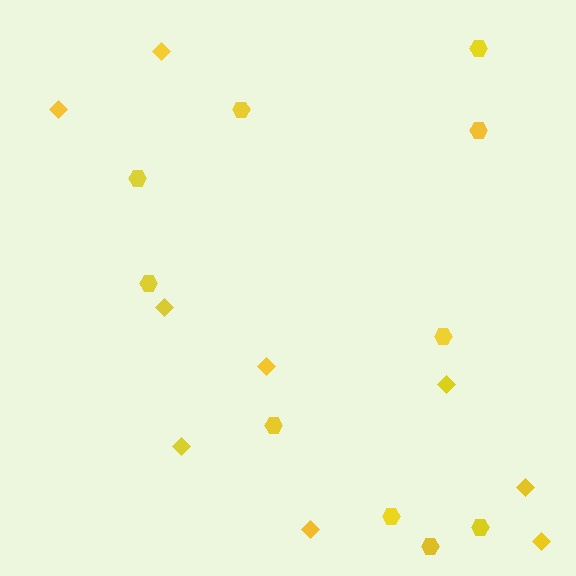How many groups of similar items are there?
There are 2 groups: one group of hexagons (10) and one group of diamonds (9).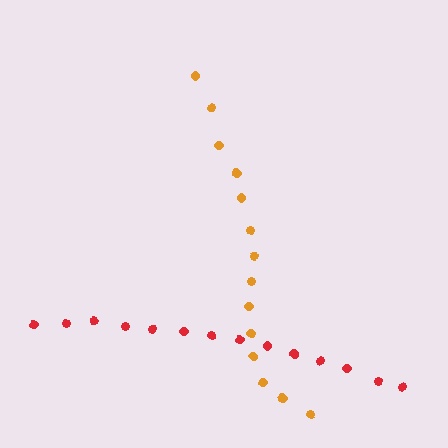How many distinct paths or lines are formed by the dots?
There are 2 distinct paths.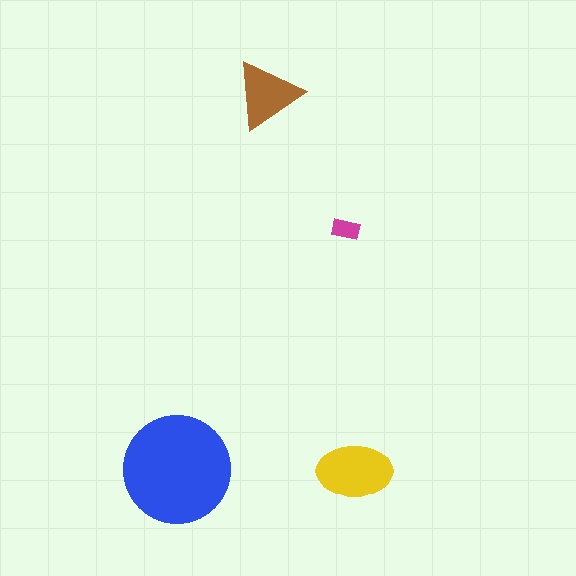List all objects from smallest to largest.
The magenta rectangle, the brown triangle, the yellow ellipse, the blue circle.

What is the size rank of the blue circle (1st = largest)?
1st.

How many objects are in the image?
There are 4 objects in the image.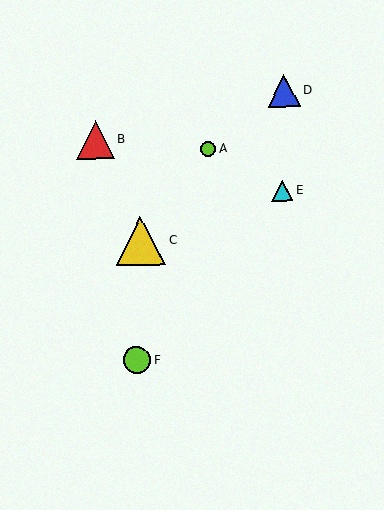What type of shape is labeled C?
Shape C is a yellow triangle.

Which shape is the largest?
The yellow triangle (labeled C) is the largest.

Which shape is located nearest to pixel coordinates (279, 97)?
The blue triangle (labeled D) at (284, 90) is nearest to that location.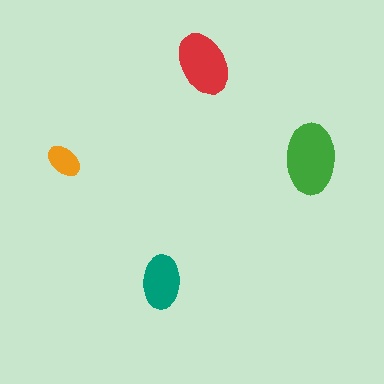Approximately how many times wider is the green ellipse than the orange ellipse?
About 2 times wider.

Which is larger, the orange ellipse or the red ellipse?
The red one.